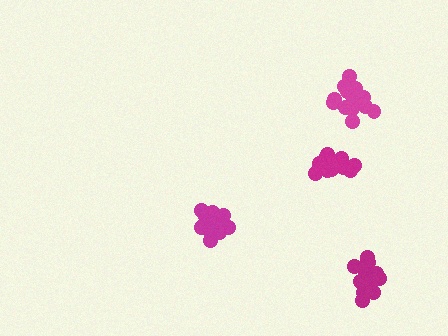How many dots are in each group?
Group 1: 17 dots, Group 2: 15 dots, Group 3: 18 dots, Group 4: 19 dots (69 total).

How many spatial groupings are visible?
There are 4 spatial groupings.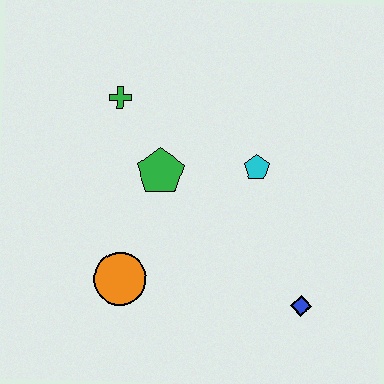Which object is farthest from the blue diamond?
The green cross is farthest from the blue diamond.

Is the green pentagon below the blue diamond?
No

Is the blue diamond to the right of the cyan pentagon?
Yes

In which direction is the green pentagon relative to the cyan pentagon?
The green pentagon is to the left of the cyan pentagon.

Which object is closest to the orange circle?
The green pentagon is closest to the orange circle.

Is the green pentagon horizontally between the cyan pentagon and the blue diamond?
No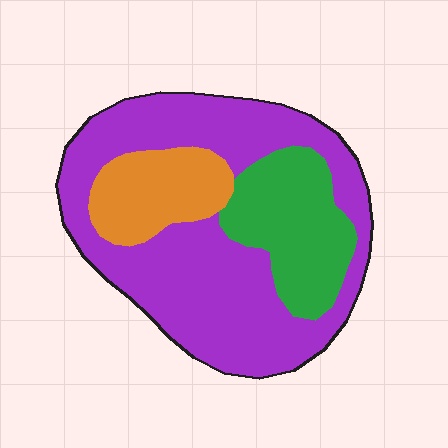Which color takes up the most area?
Purple, at roughly 60%.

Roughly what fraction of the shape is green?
Green covers roughly 20% of the shape.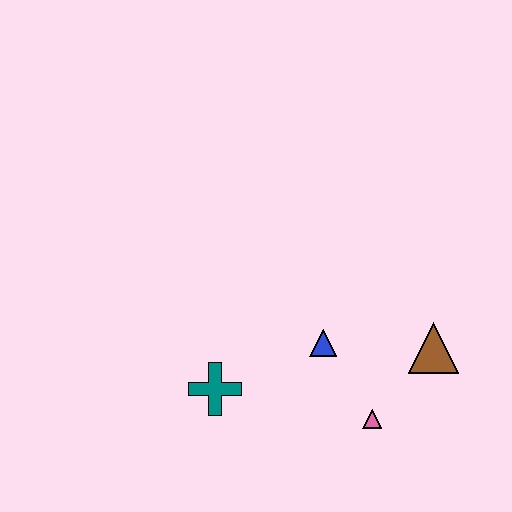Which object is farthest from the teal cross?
The brown triangle is farthest from the teal cross.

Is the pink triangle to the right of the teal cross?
Yes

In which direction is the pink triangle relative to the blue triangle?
The pink triangle is below the blue triangle.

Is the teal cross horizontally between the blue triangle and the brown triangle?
No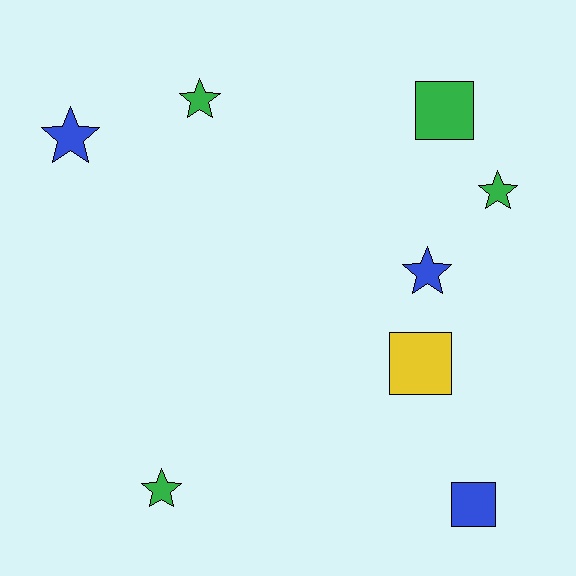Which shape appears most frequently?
Star, with 5 objects.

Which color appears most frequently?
Green, with 4 objects.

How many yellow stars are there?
There are no yellow stars.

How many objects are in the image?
There are 8 objects.